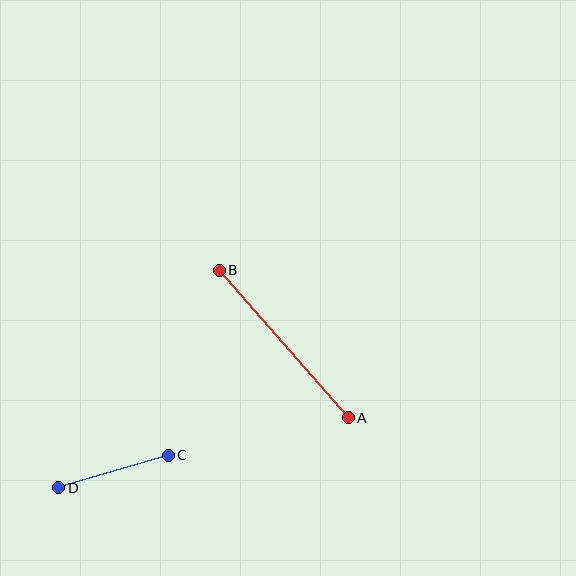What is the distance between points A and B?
The distance is approximately 196 pixels.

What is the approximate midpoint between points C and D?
The midpoint is at approximately (114, 471) pixels.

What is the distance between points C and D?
The distance is approximately 114 pixels.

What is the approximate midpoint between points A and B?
The midpoint is at approximately (284, 344) pixels.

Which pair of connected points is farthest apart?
Points A and B are farthest apart.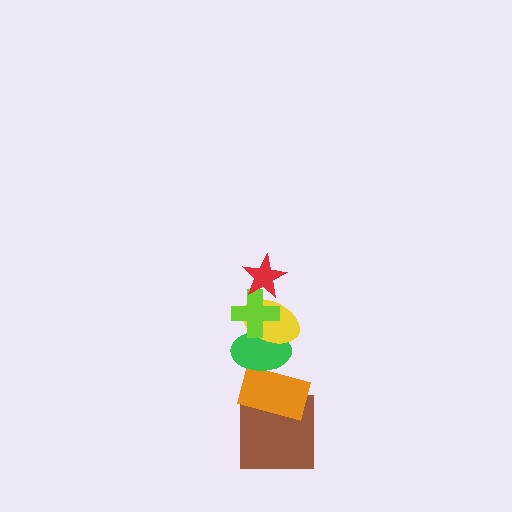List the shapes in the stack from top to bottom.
From top to bottom: the red star, the lime cross, the yellow ellipse, the green ellipse, the orange rectangle, the brown square.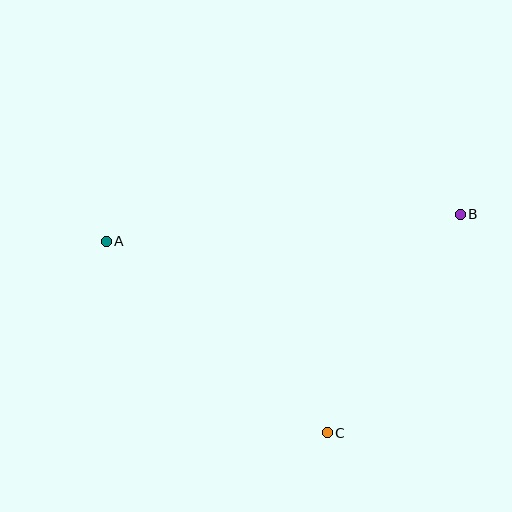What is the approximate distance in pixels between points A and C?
The distance between A and C is approximately 293 pixels.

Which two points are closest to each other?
Points B and C are closest to each other.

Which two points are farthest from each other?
Points A and B are farthest from each other.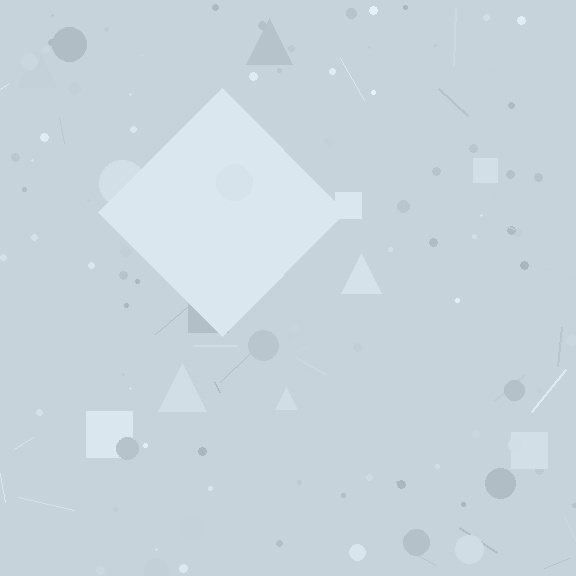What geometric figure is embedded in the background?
A diamond is embedded in the background.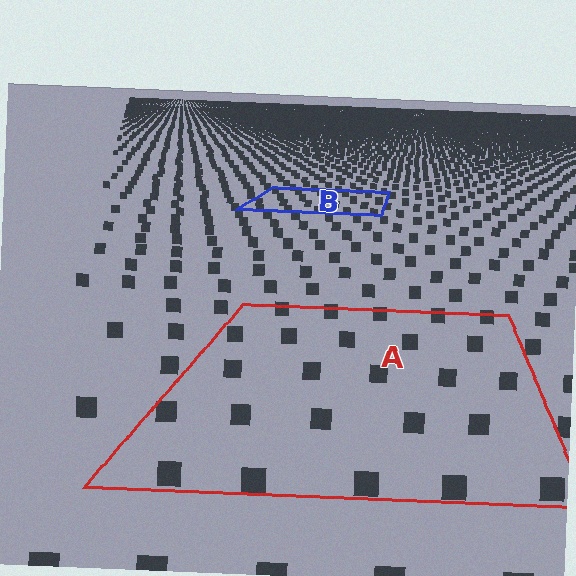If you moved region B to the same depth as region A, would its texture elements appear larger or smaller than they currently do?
They would appear larger. At a closer depth, the same texture elements are projected at a bigger on-screen size.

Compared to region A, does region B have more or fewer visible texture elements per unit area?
Region B has more texture elements per unit area — they are packed more densely because it is farther away.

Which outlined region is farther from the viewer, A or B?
Region B is farther from the viewer — the texture elements inside it appear smaller and more densely packed.